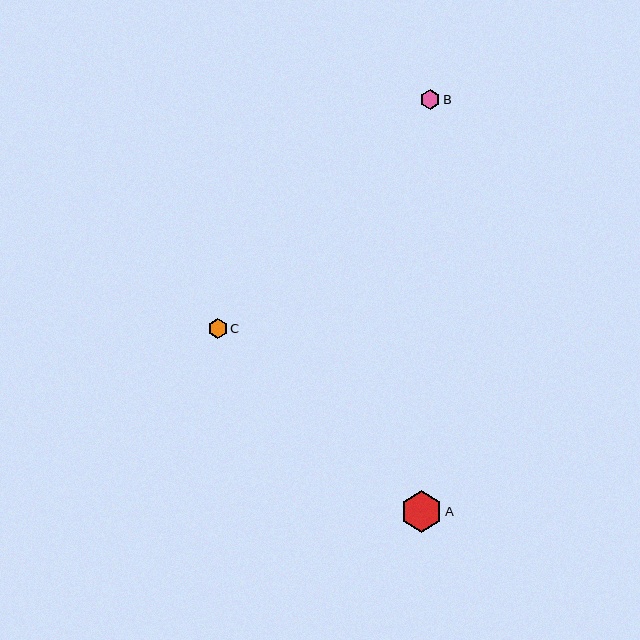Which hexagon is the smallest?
Hexagon C is the smallest with a size of approximately 20 pixels.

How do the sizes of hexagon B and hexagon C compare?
Hexagon B and hexagon C are approximately the same size.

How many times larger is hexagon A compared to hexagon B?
Hexagon A is approximately 2.1 times the size of hexagon B.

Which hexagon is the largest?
Hexagon A is the largest with a size of approximately 42 pixels.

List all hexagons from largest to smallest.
From largest to smallest: A, B, C.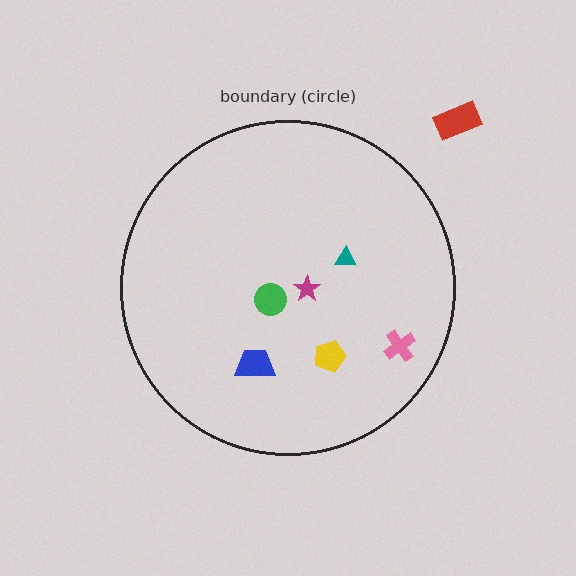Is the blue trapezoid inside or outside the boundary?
Inside.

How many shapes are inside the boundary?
6 inside, 1 outside.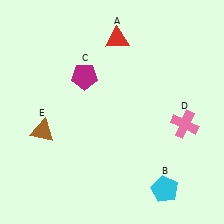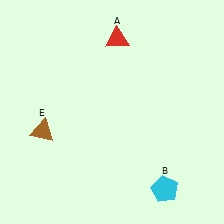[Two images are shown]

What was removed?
The magenta pentagon (C), the pink cross (D) were removed in Image 2.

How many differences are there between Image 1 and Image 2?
There are 2 differences between the two images.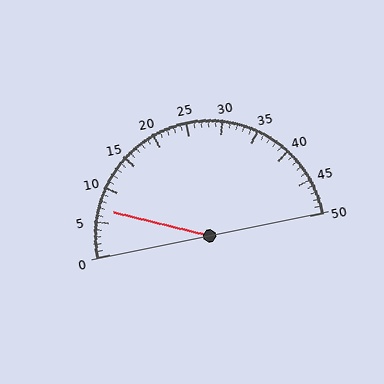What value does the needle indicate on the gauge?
The needle indicates approximately 7.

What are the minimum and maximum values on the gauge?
The gauge ranges from 0 to 50.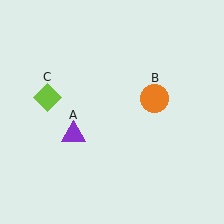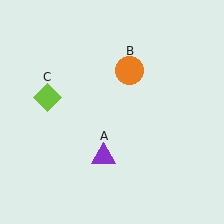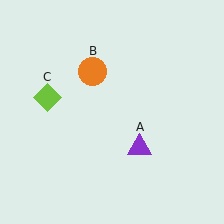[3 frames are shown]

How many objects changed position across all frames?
2 objects changed position: purple triangle (object A), orange circle (object B).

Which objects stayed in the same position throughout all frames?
Lime diamond (object C) remained stationary.